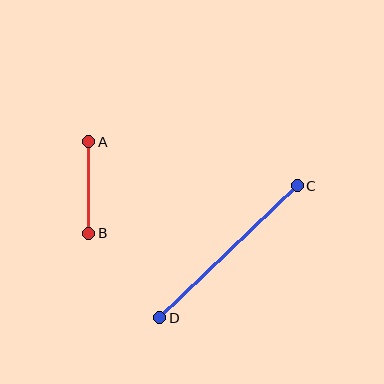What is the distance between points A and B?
The distance is approximately 91 pixels.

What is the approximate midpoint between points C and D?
The midpoint is at approximately (229, 252) pixels.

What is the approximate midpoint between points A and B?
The midpoint is at approximately (89, 188) pixels.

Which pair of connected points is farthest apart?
Points C and D are farthest apart.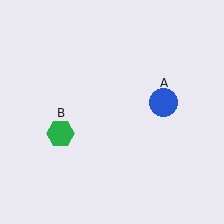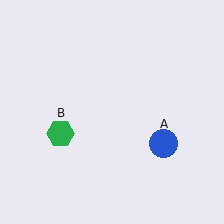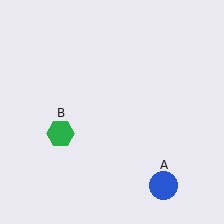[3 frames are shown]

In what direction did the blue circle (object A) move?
The blue circle (object A) moved down.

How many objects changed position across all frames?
1 object changed position: blue circle (object A).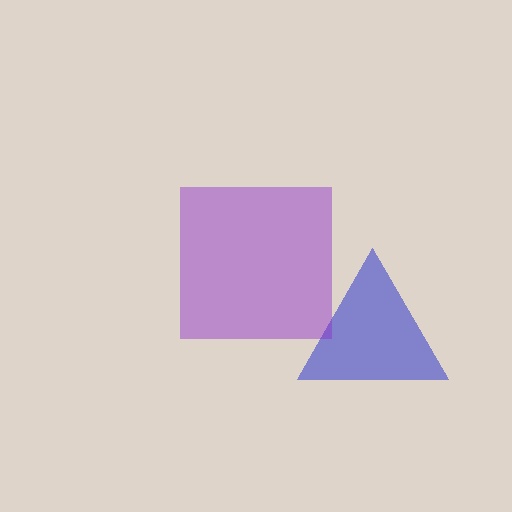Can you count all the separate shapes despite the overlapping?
Yes, there are 2 separate shapes.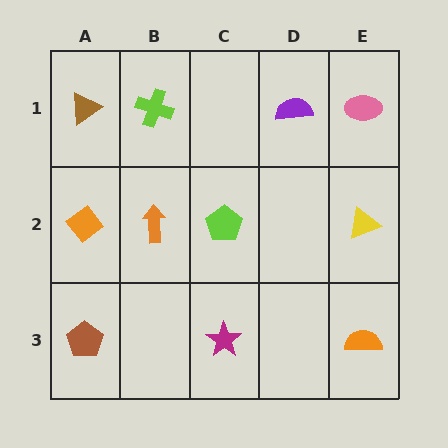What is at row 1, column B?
A lime cross.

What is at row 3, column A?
A brown pentagon.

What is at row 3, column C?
A magenta star.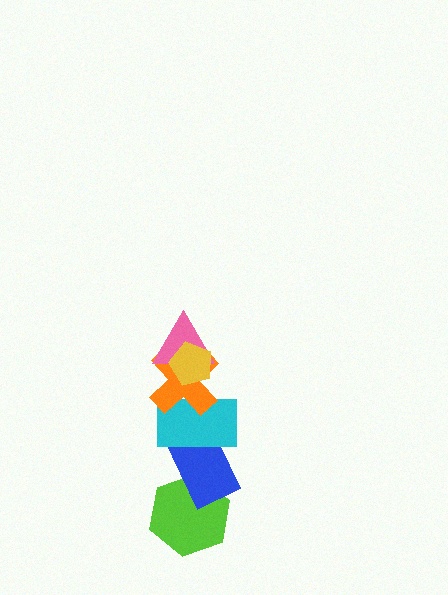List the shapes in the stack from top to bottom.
From top to bottom: the yellow pentagon, the pink triangle, the orange cross, the cyan rectangle, the blue rectangle, the lime hexagon.